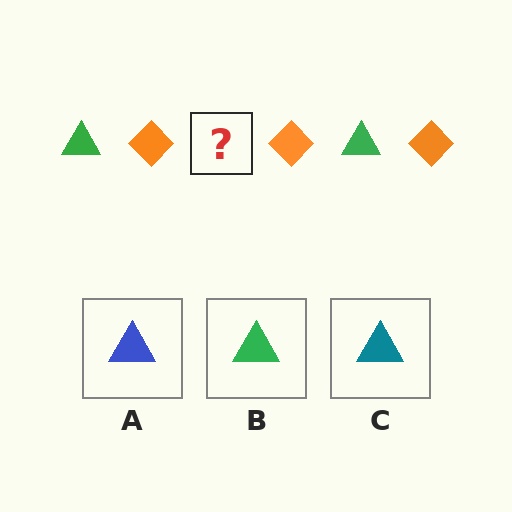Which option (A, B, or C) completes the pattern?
B.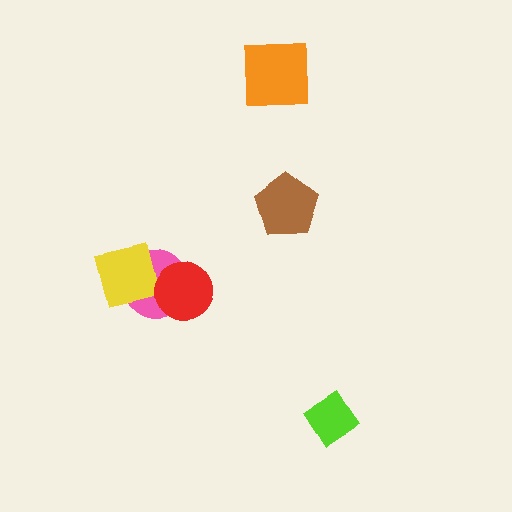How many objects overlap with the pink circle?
2 objects overlap with the pink circle.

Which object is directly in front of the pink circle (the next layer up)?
The yellow square is directly in front of the pink circle.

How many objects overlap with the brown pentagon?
0 objects overlap with the brown pentagon.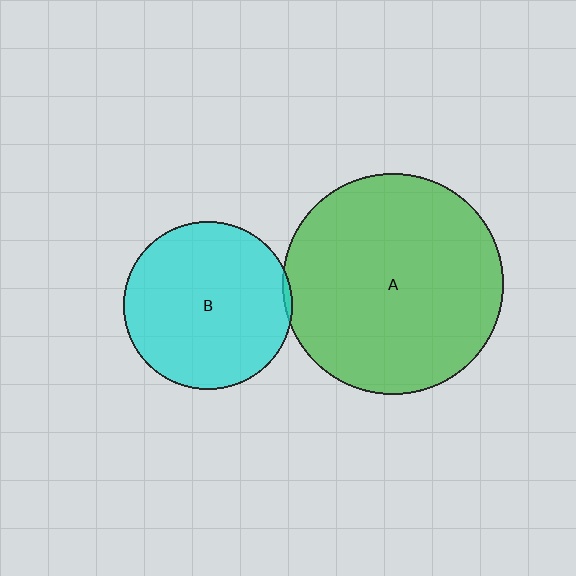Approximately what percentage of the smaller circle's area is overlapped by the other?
Approximately 5%.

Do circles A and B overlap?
Yes.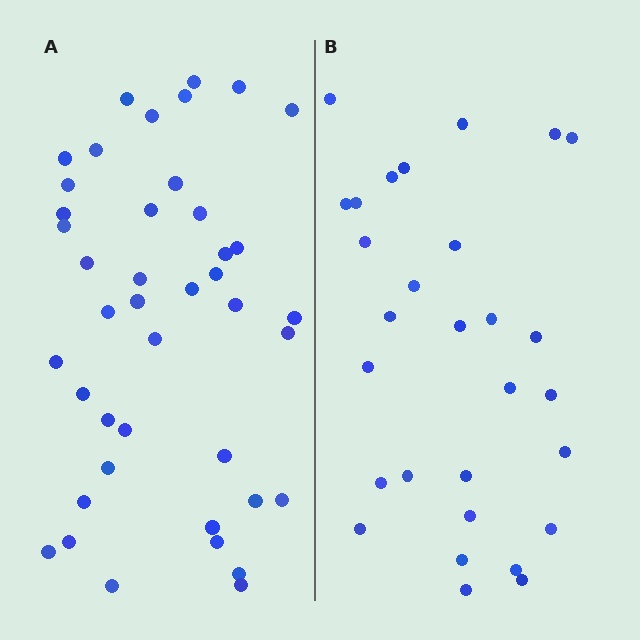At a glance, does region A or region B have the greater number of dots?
Region A (the left region) has more dots.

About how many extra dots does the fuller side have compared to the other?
Region A has approximately 15 more dots than region B.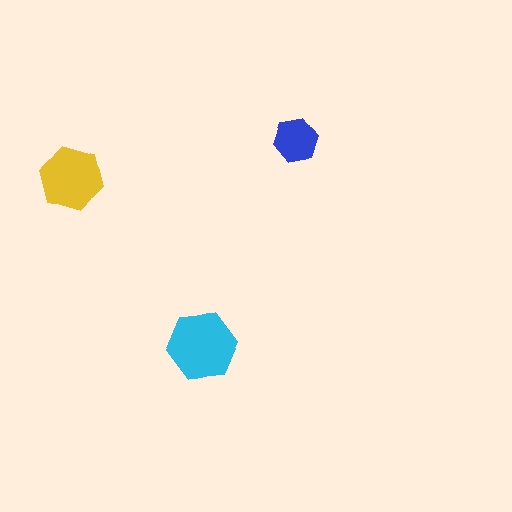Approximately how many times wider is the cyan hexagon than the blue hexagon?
About 1.5 times wider.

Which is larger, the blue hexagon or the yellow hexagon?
The yellow one.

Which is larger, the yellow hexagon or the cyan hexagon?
The cyan one.